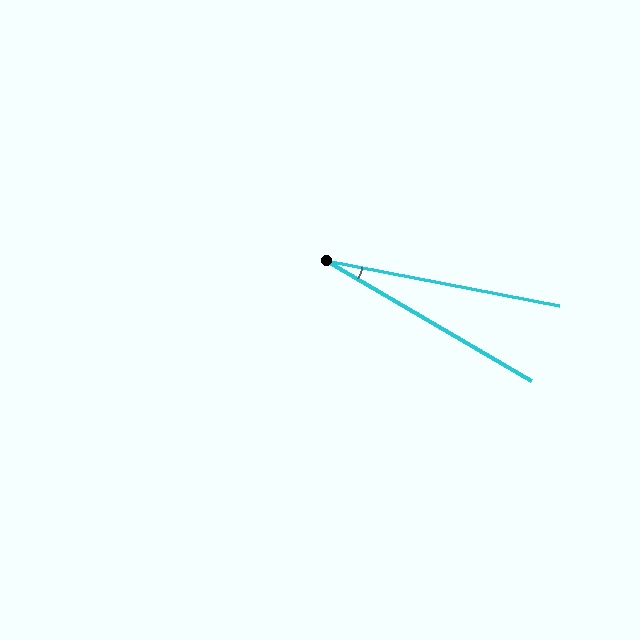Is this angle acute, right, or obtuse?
It is acute.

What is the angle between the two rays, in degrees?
Approximately 19 degrees.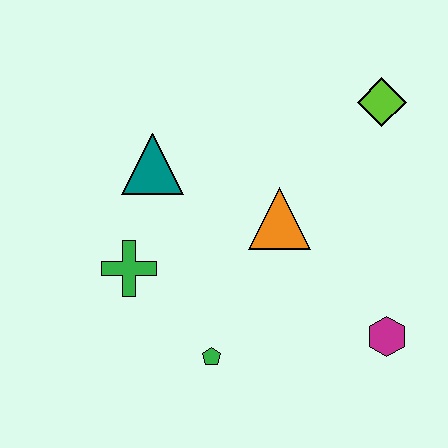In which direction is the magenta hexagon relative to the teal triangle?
The magenta hexagon is to the right of the teal triangle.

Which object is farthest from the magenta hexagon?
The teal triangle is farthest from the magenta hexagon.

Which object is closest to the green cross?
The teal triangle is closest to the green cross.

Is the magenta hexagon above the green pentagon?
Yes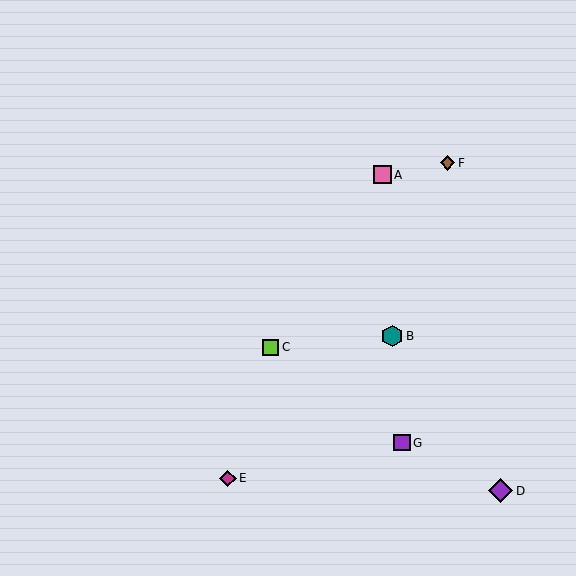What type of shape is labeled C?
Shape C is a lime square.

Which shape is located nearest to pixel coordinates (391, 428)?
The purple square (labeled G) at (402, 443) is nearest to that location.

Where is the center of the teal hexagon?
The center of the teal hexagon is at (392, 336).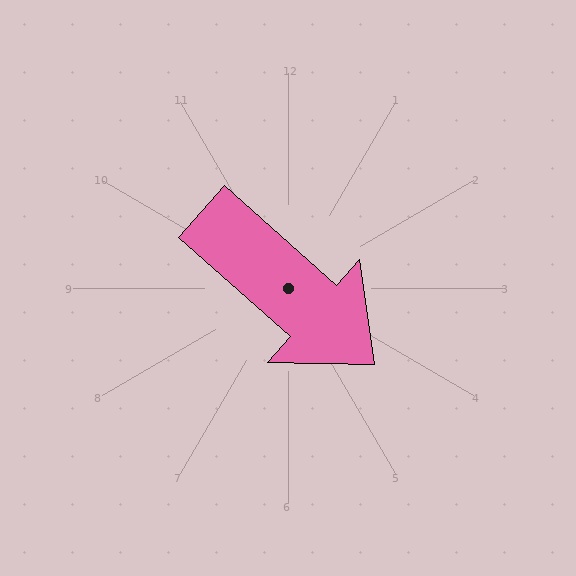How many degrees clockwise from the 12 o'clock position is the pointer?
Approximately 132 degrees.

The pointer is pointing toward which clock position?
Roughly 4 o'clock.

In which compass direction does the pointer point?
Southeast.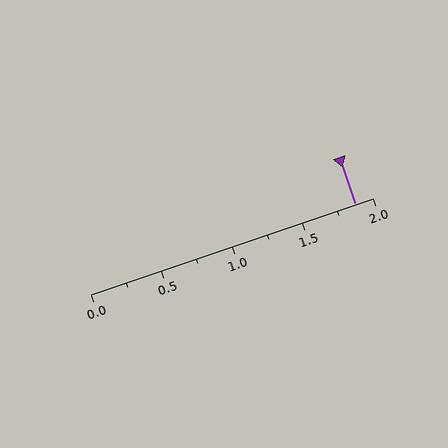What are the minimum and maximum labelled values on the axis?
The axis runs from 0.0 to 2.0.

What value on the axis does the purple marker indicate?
The marker indicates approximately 1.88.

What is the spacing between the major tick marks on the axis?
The major ticks are spaced 0.5 apart.